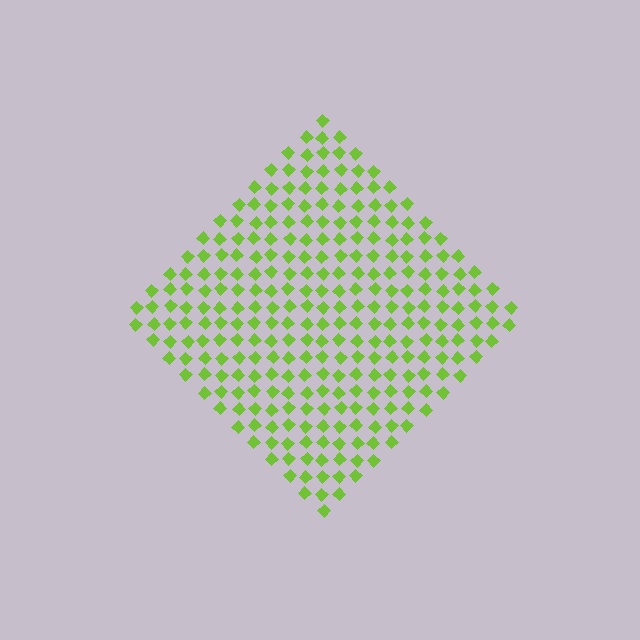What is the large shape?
The large shape is a diamond.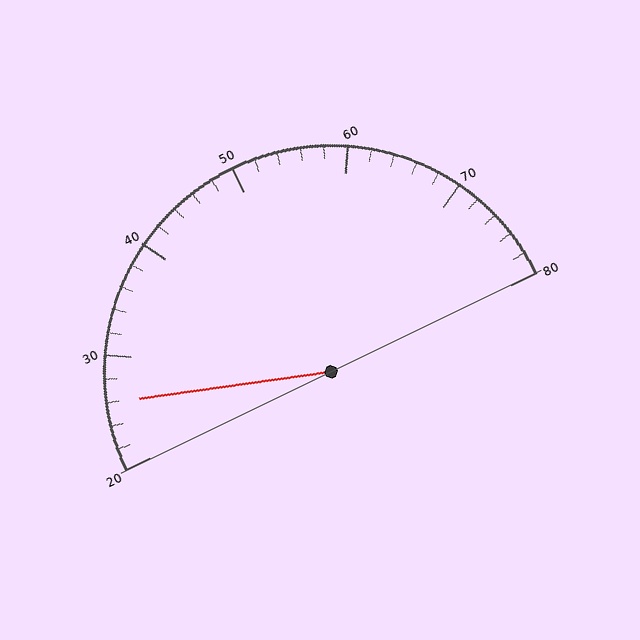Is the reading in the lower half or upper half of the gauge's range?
The reading is in the lower half of the range (20 to 80).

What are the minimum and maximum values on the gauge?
The gauge ranges from 20 to 80.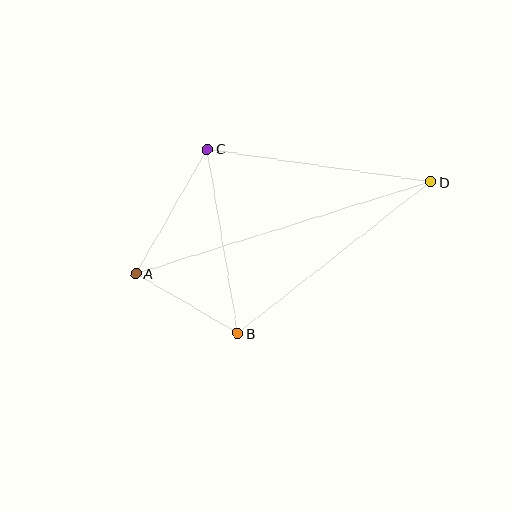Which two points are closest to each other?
Points A and B are closest to each other.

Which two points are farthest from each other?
Points A and D are farthest from each other.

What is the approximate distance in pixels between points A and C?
The distance between A and C is approximately 144 pixels.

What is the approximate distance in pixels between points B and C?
The distance between B and C is approximately 187 pixels.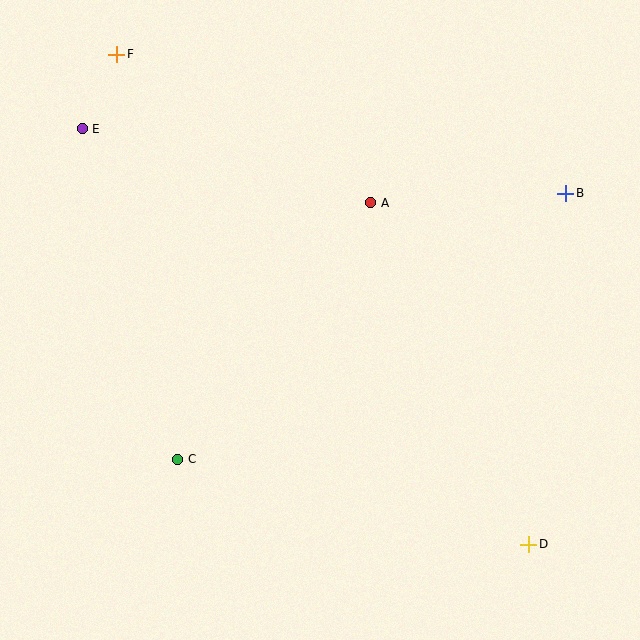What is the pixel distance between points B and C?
The distance between B and C is 470 pixels.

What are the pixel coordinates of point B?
Point B is at (566, 193).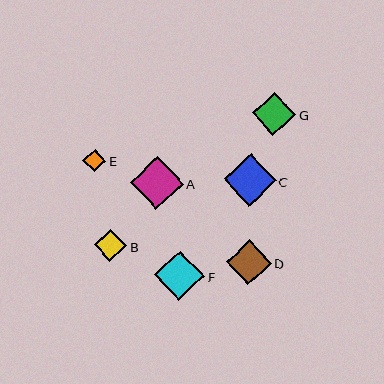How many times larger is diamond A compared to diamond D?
Diamond A is approximately 1.2 times the size of diamond D.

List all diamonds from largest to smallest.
From largest to smallest: A, C, F, D, G, B, E.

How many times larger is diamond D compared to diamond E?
Diamond D is approximately 2.0 times the size of diamond E.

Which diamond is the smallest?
Diamond E is the smallest with a size of approximately 23 pixels.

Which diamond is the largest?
Diamond A is the largest with a size of approximately 53 pixels.